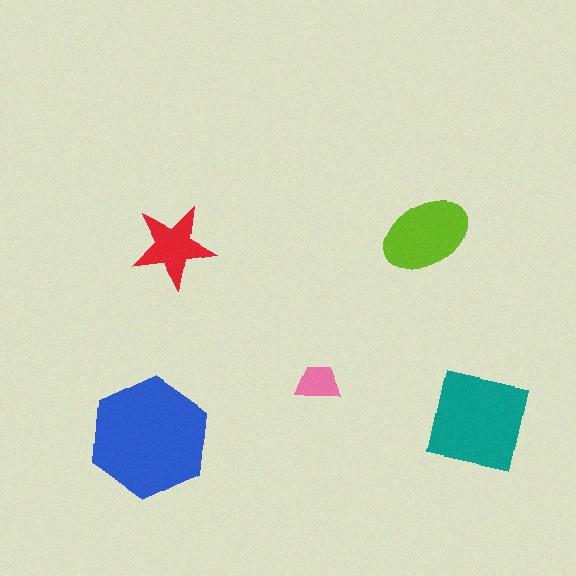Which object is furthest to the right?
The teal square is rightmost.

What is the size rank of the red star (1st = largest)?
4th.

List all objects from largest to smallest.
The blue hexagon, the teal square, the lime ellipse, the red star, the pink trapezoid.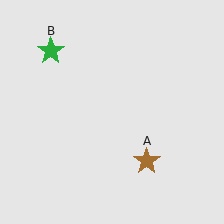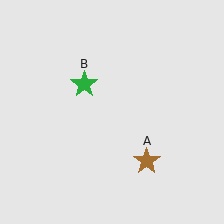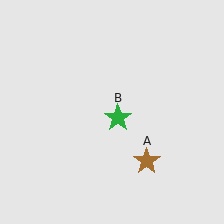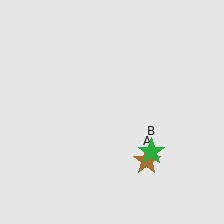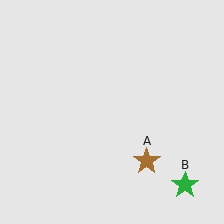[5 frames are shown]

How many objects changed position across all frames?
1 object changed position: green star (object B).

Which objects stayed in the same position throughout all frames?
Brown star (object A) remained stationary.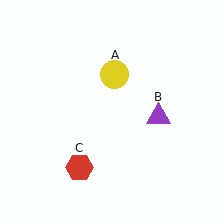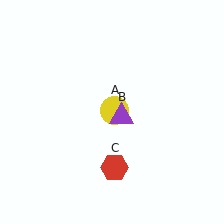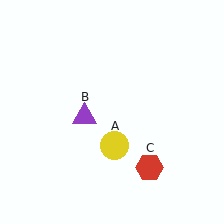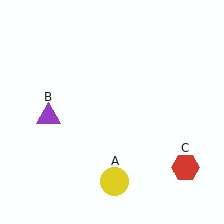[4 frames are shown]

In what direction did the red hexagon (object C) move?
The red hexagon (object C) moved right.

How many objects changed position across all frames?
3 objects changed position: yellow circle (object A), purple triangle (object B), red hexagon (object C).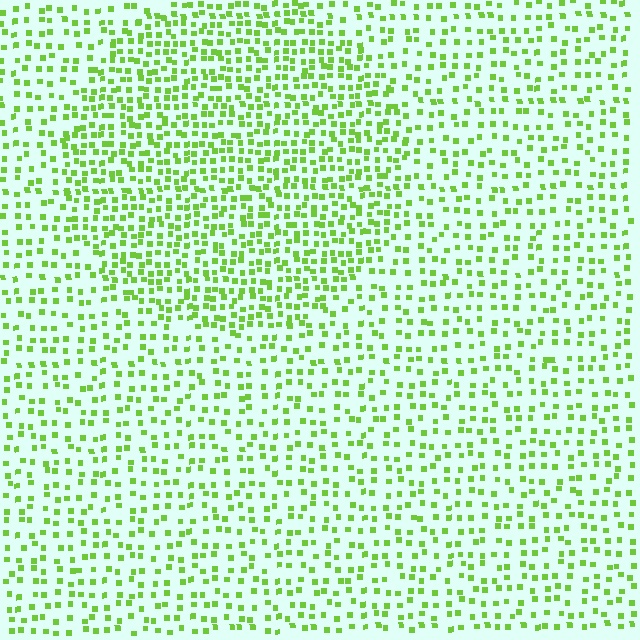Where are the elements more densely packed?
The elements are more densely packed inside the circle boundary.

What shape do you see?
I see a circle.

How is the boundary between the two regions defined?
The boundary is defined by a change in element density (approximately 1.8x ratio). All elements are the same color, size, and shape.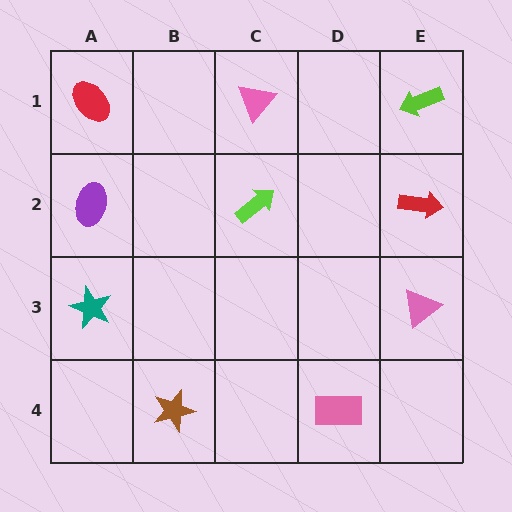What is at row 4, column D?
A pink rectangle.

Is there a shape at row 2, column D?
No, that cell is empty.